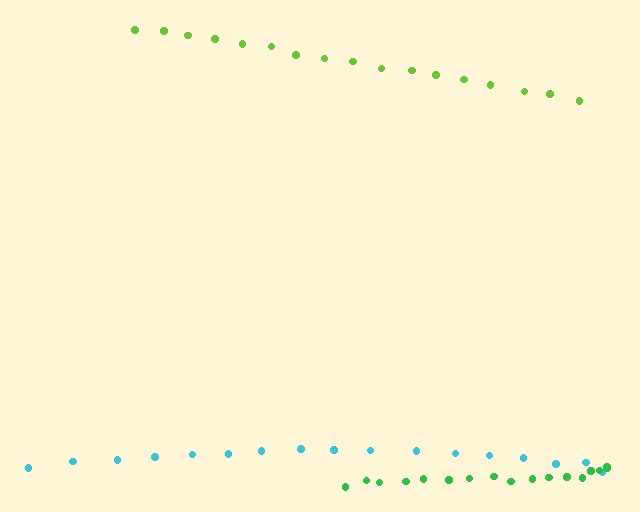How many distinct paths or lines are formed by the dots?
There are 3 distinct paths.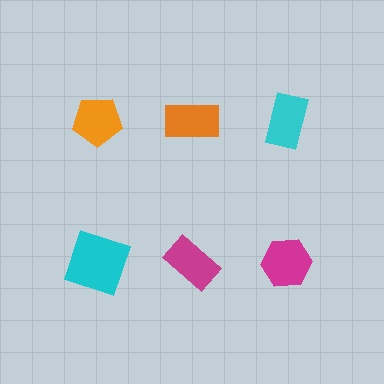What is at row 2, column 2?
A magenta rectangle.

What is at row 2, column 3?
A magenta hexagon.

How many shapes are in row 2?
3 shapes.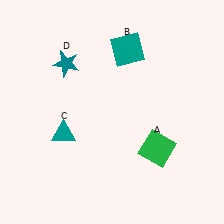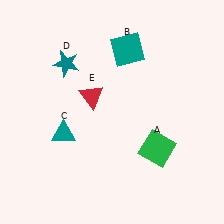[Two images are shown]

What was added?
A red triangle (E) was added in Image 2.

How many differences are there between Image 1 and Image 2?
There is 1 difference between the two images.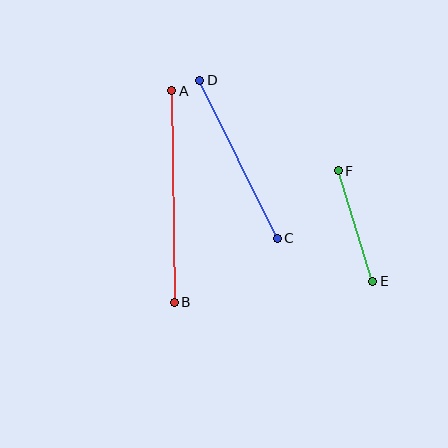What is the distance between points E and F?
The distance is approximately 116 pixels.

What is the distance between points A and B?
The distance is approximately 212 pixels.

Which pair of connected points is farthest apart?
Points A and B are farthest apart.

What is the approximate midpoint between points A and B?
The midpoint is at approximately (173, 196) pixels.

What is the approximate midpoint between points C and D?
The midpoint is at approximately (239, 159) pixels.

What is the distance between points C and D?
The distance is approximately 176 pixels.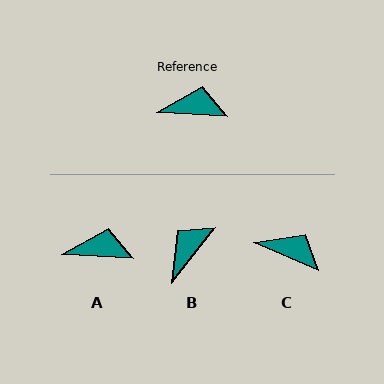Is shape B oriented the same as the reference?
No, it is off by about 55 degrees.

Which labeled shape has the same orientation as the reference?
A.